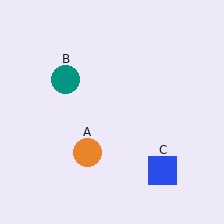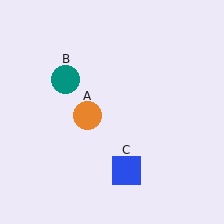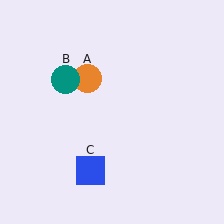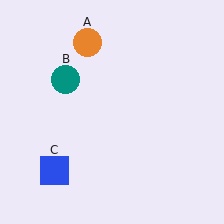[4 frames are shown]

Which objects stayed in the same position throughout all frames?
Teal circle (object B) remained stationary.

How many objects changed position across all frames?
2 objects changed position: orange circle (object A), blue square (object C).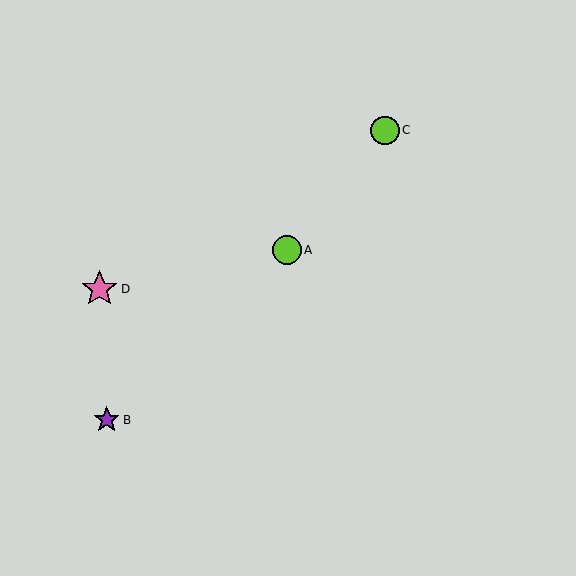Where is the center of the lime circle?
The center of the lime circle is at (287, 250).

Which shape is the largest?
The pink star (labeled D) is the largest.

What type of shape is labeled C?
Shape C is a lime circle.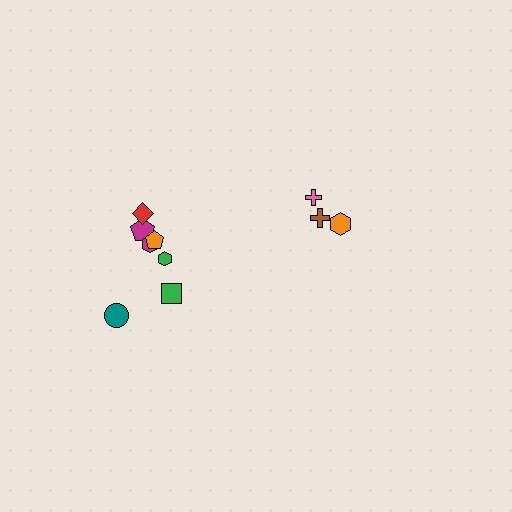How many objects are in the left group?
There are 7 objects.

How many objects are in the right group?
There are 3 objects.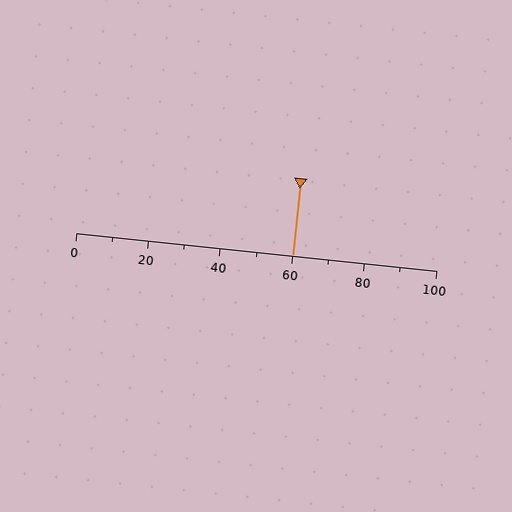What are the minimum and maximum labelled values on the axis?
The axis runs from 0 to 100.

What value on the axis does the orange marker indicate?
The marker indicates approximately 60.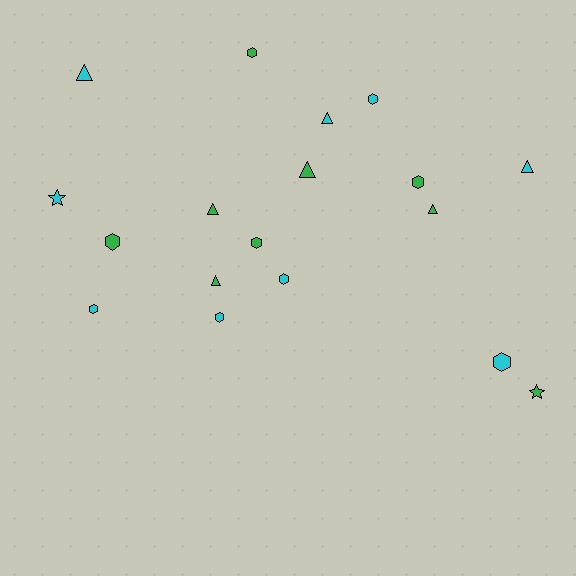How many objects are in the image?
There are 18 objects.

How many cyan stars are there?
There is 1 cyan star.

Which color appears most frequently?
Cyan, with 9 objects.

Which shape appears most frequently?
Hexagon, with 9 objects.